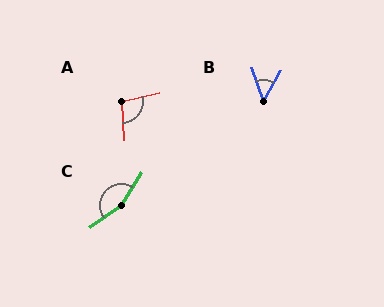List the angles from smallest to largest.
B (48°), A (100°), C (157°).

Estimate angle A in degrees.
Approximately 100 degrees.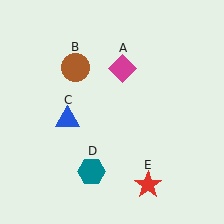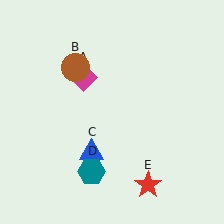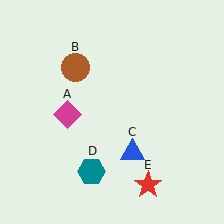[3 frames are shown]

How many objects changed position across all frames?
2 objects changed position: magenta diamond (object A), blue triangle (object C).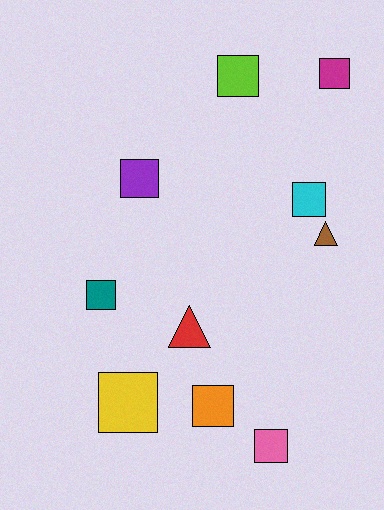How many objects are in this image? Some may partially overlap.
There are 10 objects.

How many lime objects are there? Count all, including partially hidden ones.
There is 1 lime object.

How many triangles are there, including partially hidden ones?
There are 2 triangles.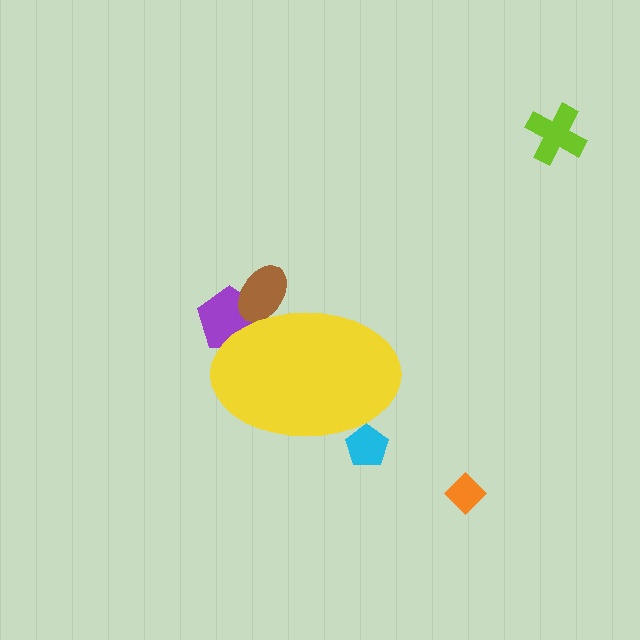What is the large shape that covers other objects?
A yellow ellipse.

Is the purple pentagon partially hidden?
Yes, the purple pentagon is partially hidden behind the yellow ellipse.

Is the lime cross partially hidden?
No, the lime cross is fully visible.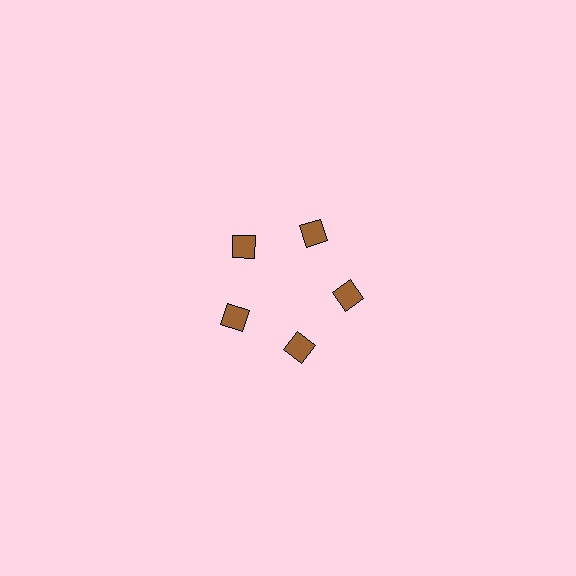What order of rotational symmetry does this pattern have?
This pattern has 5-fold rotational symmetry.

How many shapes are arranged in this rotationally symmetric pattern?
There are 5 shapes, arranged in 5 groups of 1.